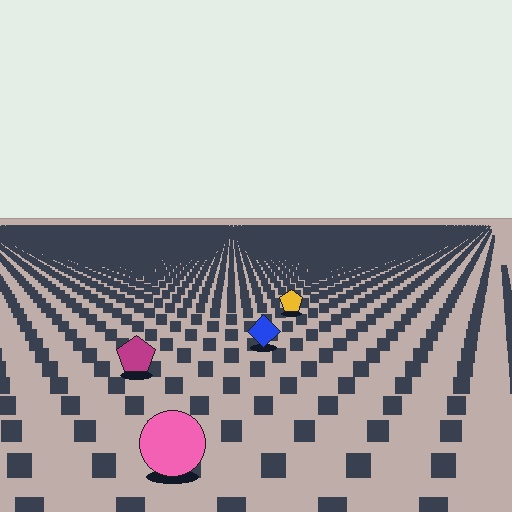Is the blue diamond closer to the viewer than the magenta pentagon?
No. The magenta pentagon is closer — you can tell from the texture gradient: the ground texture is coarser near it.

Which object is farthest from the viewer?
The yellow pentagon is farthest from the viewer. It appears smaller and the ground texture around it is denser.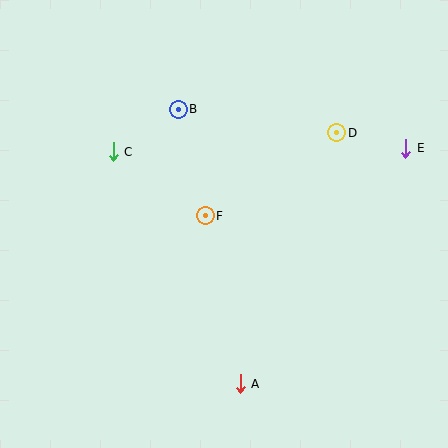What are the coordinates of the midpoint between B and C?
The midpoint between B and C is at (146, 130).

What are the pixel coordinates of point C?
Point C is at (113, 152).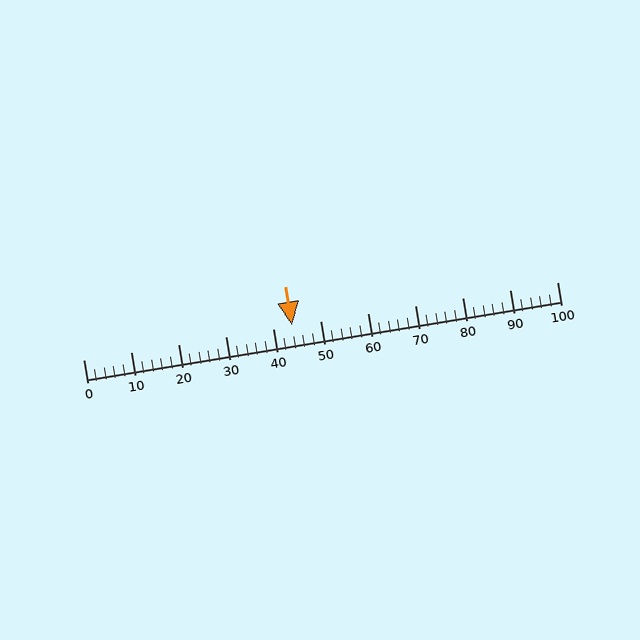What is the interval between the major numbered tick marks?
The major tick marks are spaced 10 units apart.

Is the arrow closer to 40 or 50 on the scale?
The arrow is closer to 40.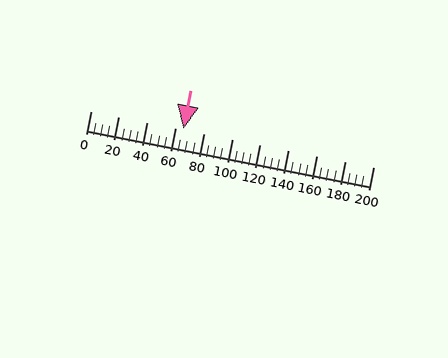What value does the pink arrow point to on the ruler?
The pink arrow points to approximately 66.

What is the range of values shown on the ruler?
The ruler shows values from 0 to 200.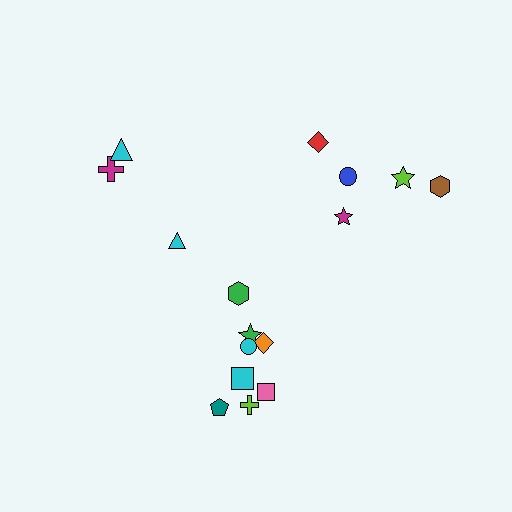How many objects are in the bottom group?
There are 8 objects.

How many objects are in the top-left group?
There are 3 objects.